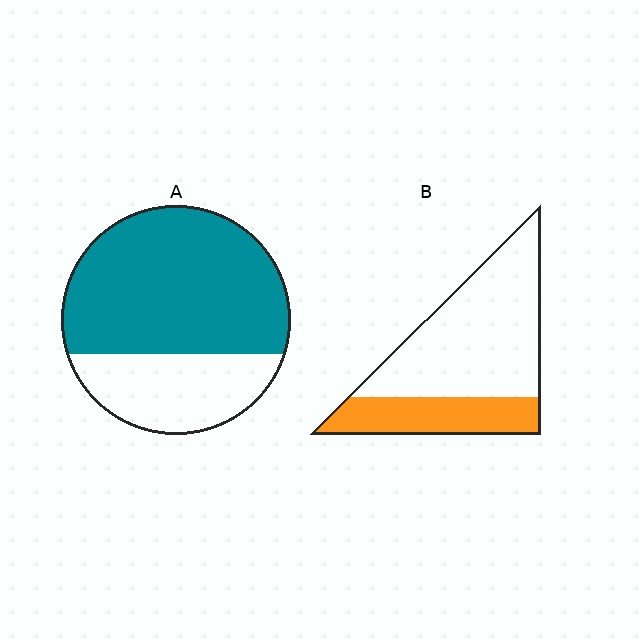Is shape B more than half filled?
No.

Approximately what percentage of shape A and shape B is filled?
A is approximately 70% and B is approximately 30%.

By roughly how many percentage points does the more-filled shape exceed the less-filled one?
By roughly 40 percentage points (A over B).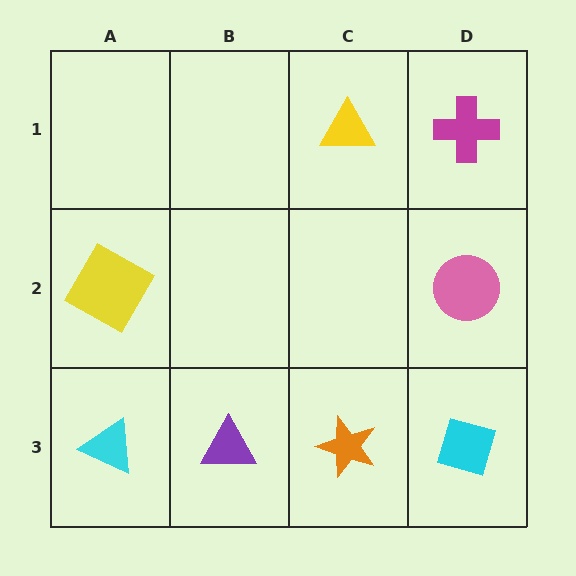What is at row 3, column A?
A cyan triangle.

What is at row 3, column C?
An orange star.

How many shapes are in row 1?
2 shapes.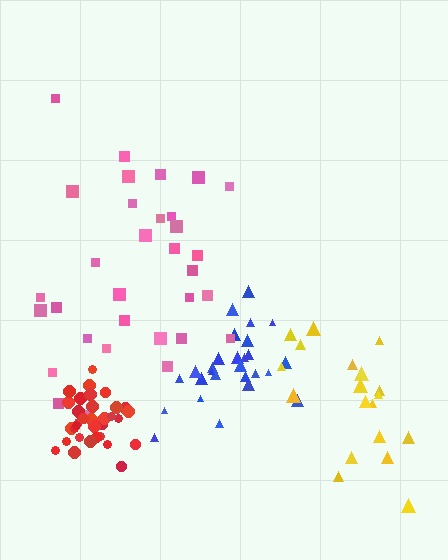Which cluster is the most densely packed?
Red.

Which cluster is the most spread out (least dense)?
Pink.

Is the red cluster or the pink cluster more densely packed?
Red.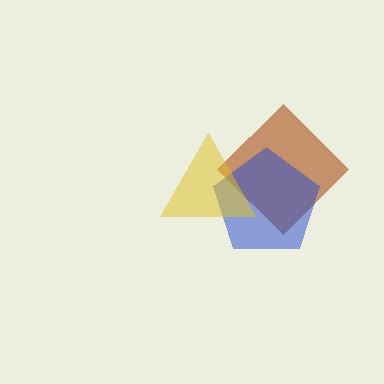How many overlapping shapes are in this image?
There are 3 overlapping shapes in the image.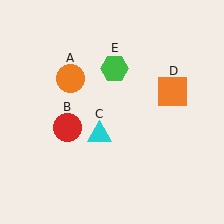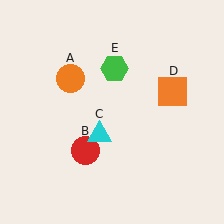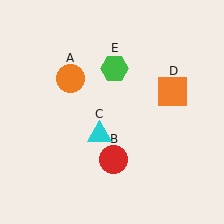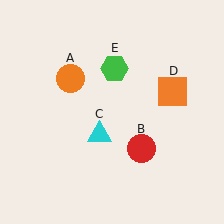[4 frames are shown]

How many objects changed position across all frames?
1 object changed position: red circle (object B).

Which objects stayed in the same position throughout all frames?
Orange circle (object A) and cyan triangle (object C) and orange square (object D) and green hexagon (object E) remained stationary.